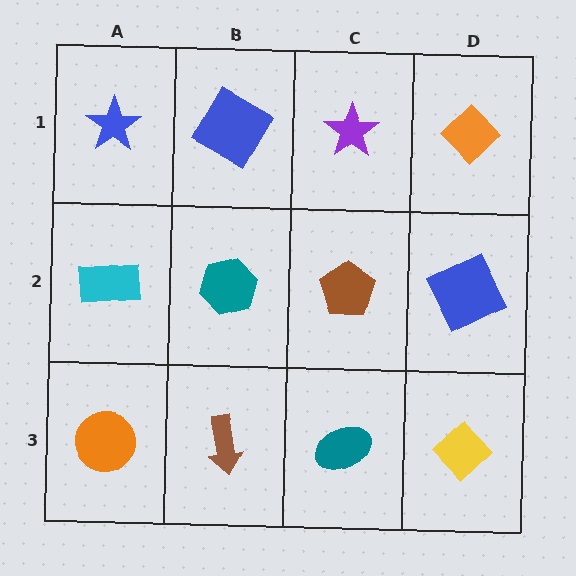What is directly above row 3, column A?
A cyan rectangle.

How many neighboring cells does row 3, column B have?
3.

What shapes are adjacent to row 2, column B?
A blue square (row 1, column B), a brown arrow (row 3, column B), a cyan rectangle (row 2, column A), a brown pentagon (row 2, column C).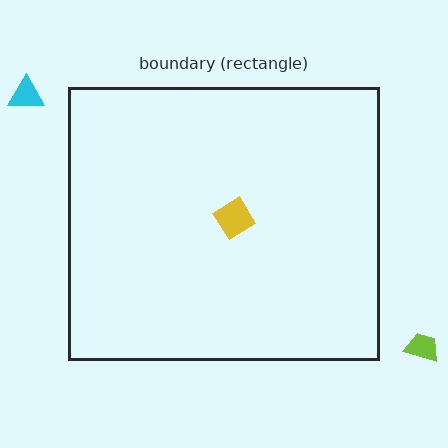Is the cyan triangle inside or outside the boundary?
Outside.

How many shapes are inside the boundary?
1 inside, 2 outside.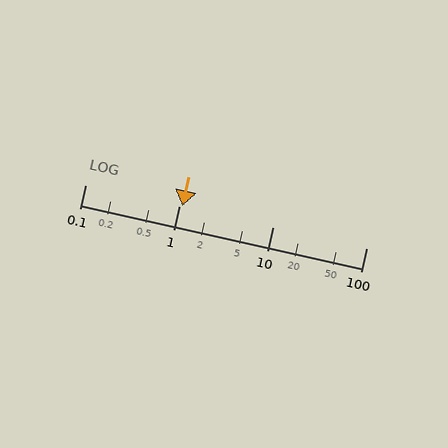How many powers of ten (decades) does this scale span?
The scale spans 3 decades, from 0.1 to 100.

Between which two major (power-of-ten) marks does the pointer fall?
The pointer is between 1 and 10.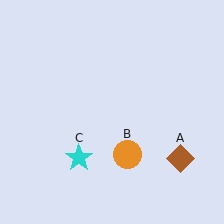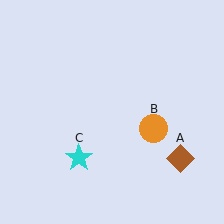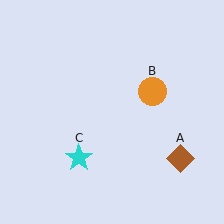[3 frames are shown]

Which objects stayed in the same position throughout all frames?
Brown diamond (object A) and cyan star (object C) remained stationary.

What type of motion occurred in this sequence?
The orange circle (object B) rotated counterclockwise around the center of the scene.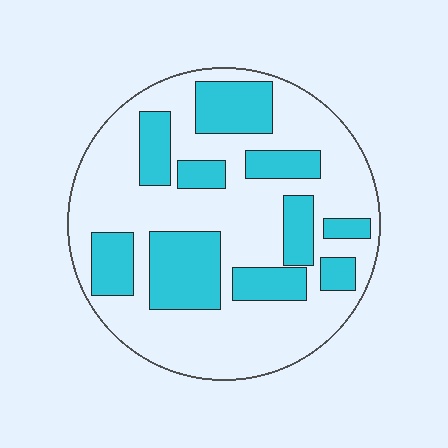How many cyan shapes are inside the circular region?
10.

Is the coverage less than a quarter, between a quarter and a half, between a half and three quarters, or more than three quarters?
Between a quarter and a half.